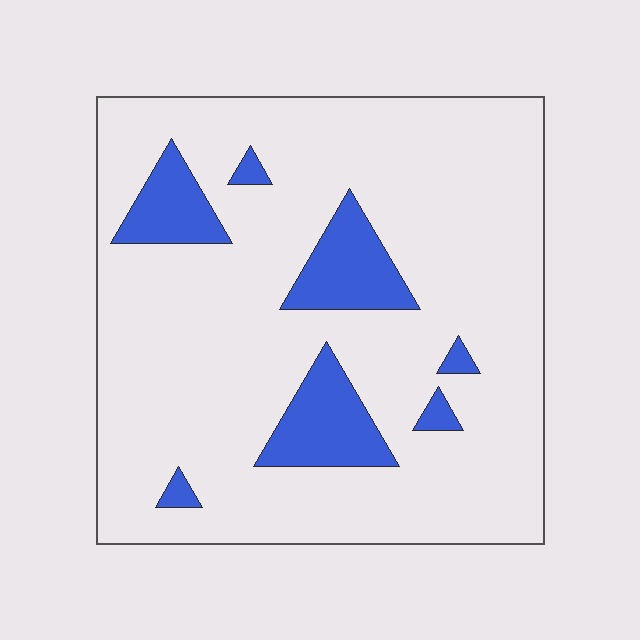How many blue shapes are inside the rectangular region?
7.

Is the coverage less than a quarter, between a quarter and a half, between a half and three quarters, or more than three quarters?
Less than a quarter.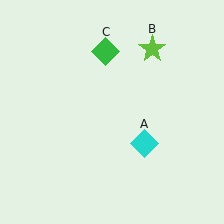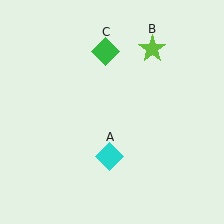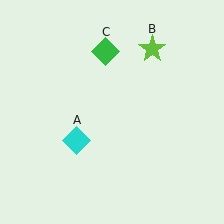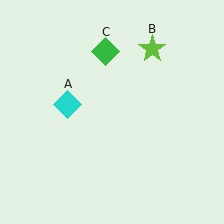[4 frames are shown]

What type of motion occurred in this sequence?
The cyan diamond (object A) rotated clockwise around the center of the scene.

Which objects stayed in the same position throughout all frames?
Lime star (object B) and green diamond (object C) remained stationary.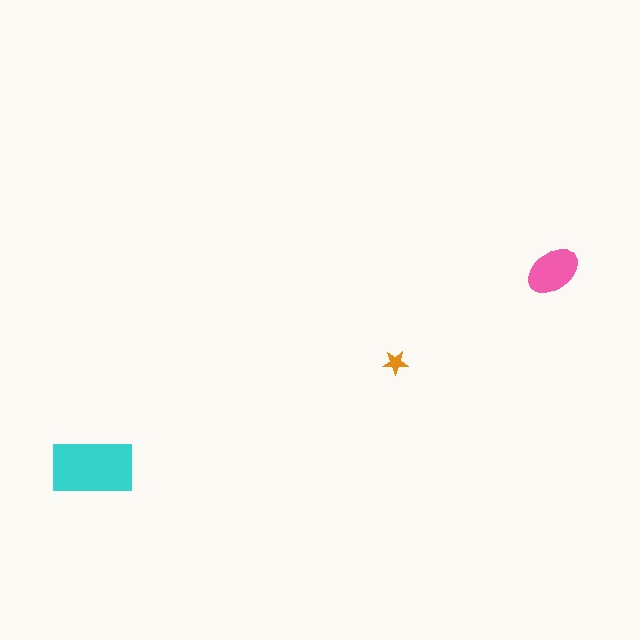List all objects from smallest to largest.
The orange star, the pink ellipse, the cyan rectangle.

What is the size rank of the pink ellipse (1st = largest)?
2nd.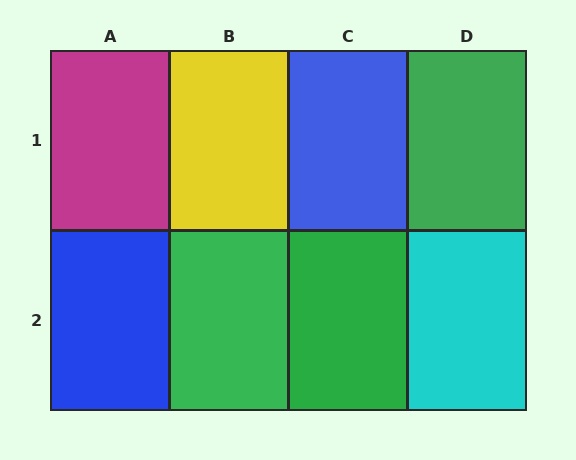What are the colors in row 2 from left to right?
Blue, green, green, cyan.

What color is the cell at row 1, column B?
Yellow.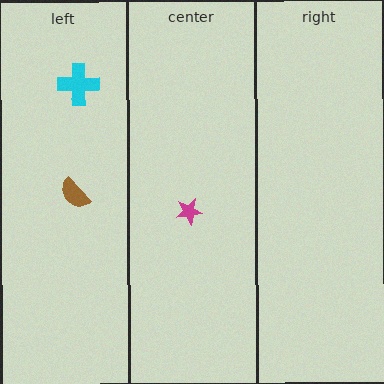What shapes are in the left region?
The brown semicircle, the cyan cross.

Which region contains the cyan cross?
The left region.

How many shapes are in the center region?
1.